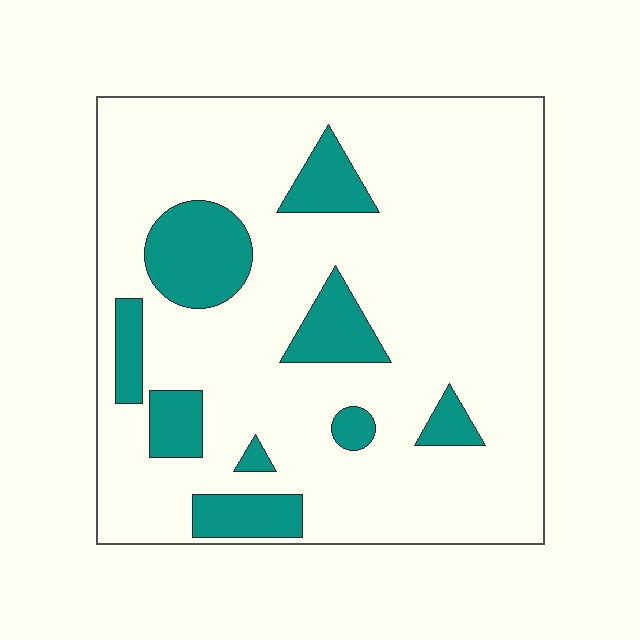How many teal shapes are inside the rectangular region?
9.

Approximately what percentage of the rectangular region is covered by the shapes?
Approximately 20%.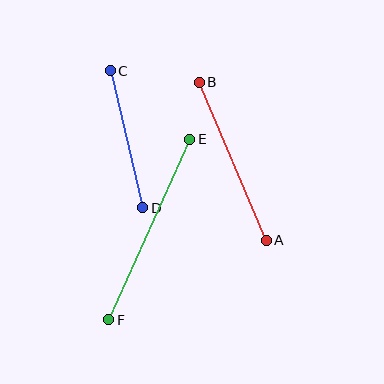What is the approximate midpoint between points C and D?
The midpoint is at approximately (126, 139) pixels.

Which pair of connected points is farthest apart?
Points E and F are farthest apart.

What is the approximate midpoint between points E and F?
The midpoint is at approximately (149, 230) pixels.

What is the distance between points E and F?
The distance is approximately 198 pixels.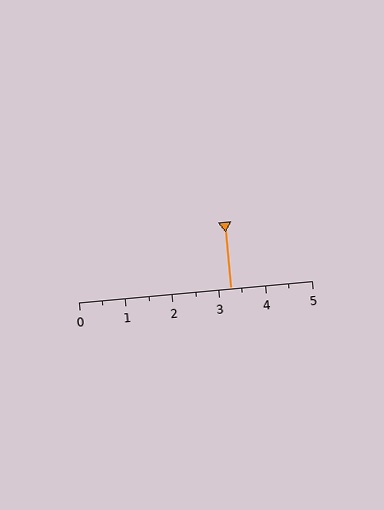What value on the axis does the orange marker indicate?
The marker indicates approximately 3.2.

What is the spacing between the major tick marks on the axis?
The major ticks are spaced 1 apart.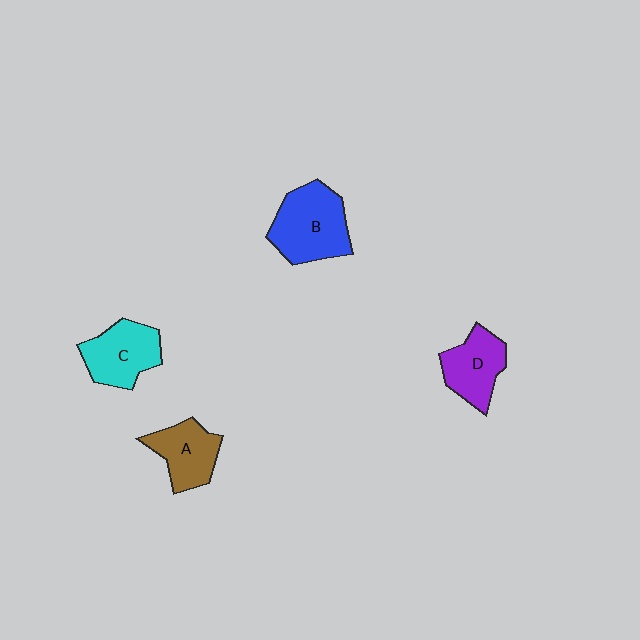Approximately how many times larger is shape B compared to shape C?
Approximately 1.3 times.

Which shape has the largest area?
Shape B (blue).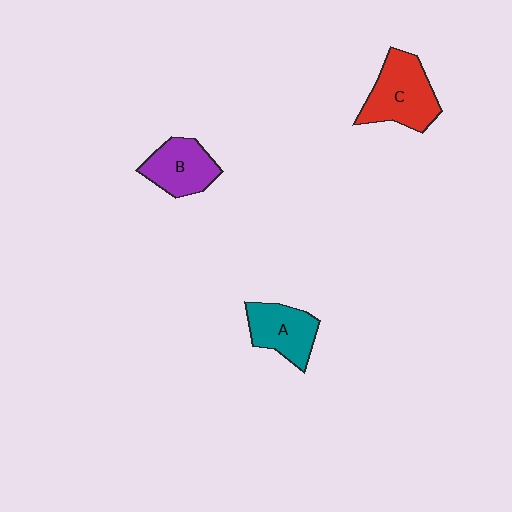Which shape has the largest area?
Shape C (red).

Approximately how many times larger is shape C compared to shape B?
Approximately 1.3 times.